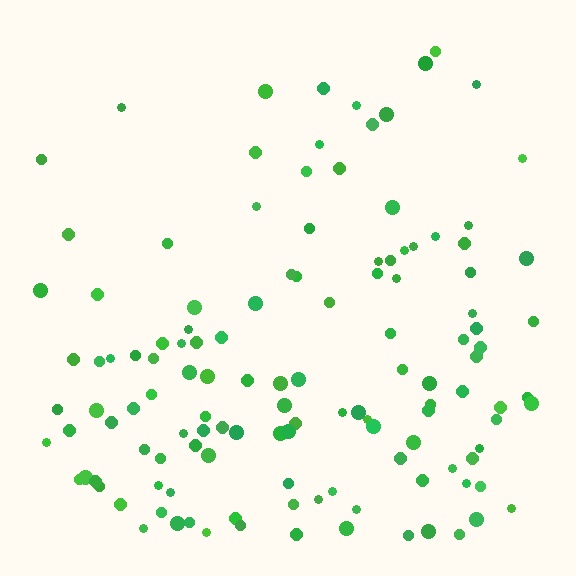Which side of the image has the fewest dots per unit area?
The top.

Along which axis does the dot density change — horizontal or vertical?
Vertical.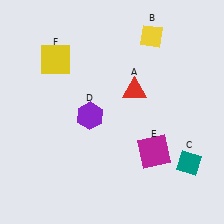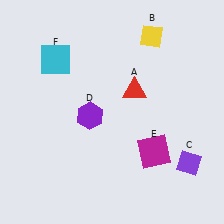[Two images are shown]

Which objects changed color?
C changed from teal to purple. F changed from yellow to cyan.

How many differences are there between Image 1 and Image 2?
There are 2 differences between the two images.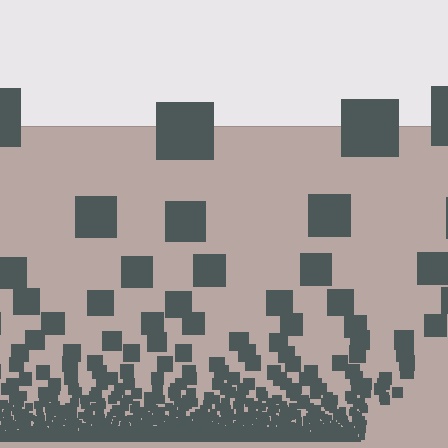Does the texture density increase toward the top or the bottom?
Density increases toward the bottom.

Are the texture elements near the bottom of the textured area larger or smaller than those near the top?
Smaller. The gradient is inverted — elements near the bottom are smaller and denser.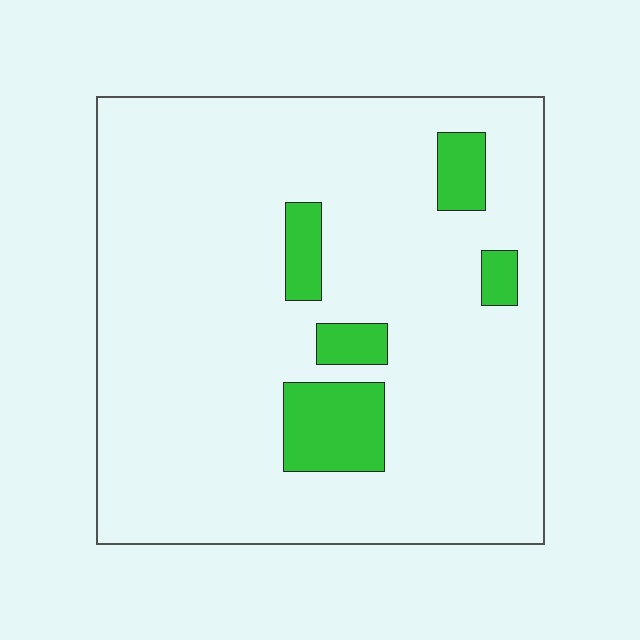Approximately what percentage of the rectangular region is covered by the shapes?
Approximately 10%.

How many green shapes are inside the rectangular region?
5.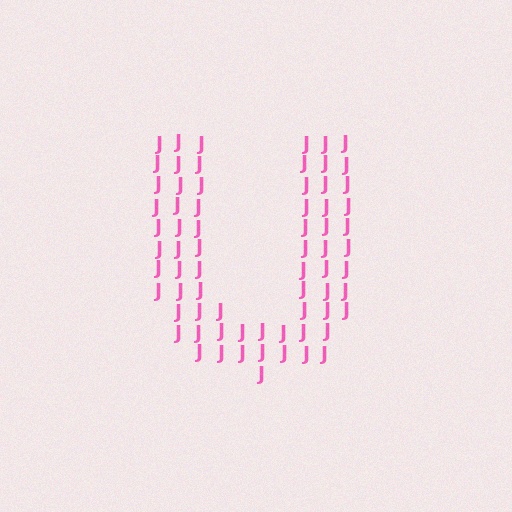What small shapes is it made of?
It is made of small letter J's.